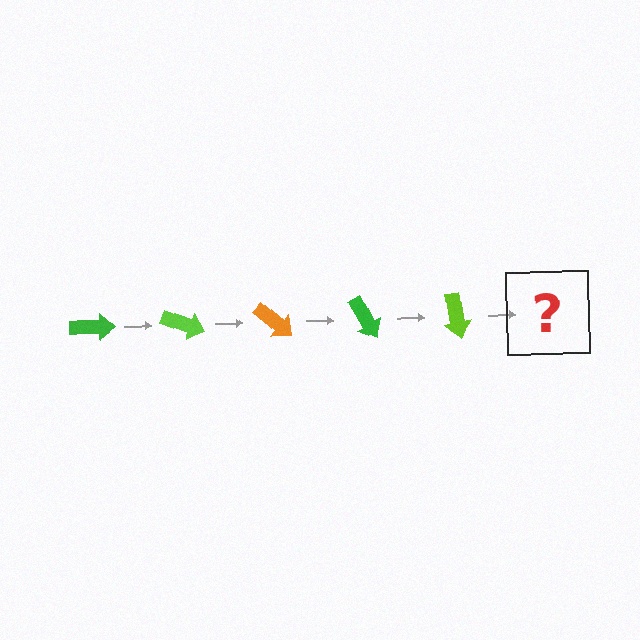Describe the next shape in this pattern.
It should be an orange arrow, rotated 100 degrees from the start.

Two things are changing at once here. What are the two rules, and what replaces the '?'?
The two rules are that it rotates 20 degrees each step and the color cycles through green, lime, and orange. The '?' should be an orange arrow, rotated 100 degrees from the start.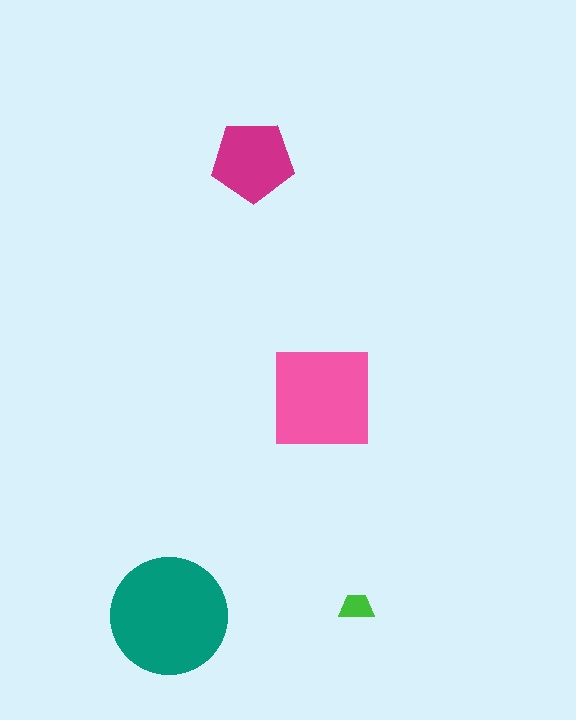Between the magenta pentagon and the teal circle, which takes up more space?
The teal circle.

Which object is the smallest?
The green trapezoid.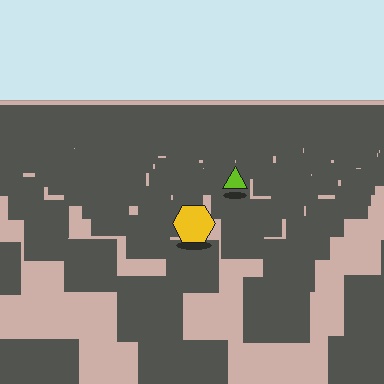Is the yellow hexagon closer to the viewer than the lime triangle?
Yes. The yellow hexagon is closer — you can tell from the texture gradient: the ground texture is coarser near it.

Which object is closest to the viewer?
The yellow hexagon is closest. The texture marks near it are larger and more spread out.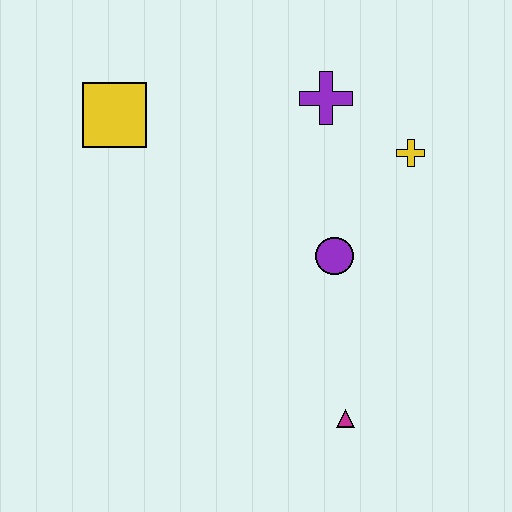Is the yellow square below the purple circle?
No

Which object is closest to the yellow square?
The purple cross is closest to the yellow square.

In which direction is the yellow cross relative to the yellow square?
The yellow cross is to the right of the yellow square.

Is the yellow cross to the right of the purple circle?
Yes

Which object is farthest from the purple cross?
The magenta triangle is farthest from the purple cross.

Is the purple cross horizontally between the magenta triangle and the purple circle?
No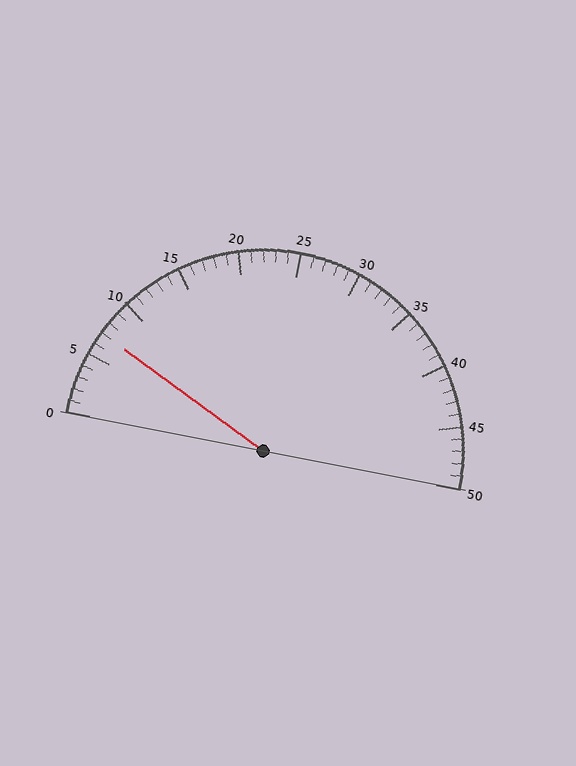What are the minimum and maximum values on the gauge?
The gauge ranges from 0 to 50.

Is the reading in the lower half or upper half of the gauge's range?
The reading is in the lower half of the range (0 to 50).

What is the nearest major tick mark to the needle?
The nearest major tick mark is 5.